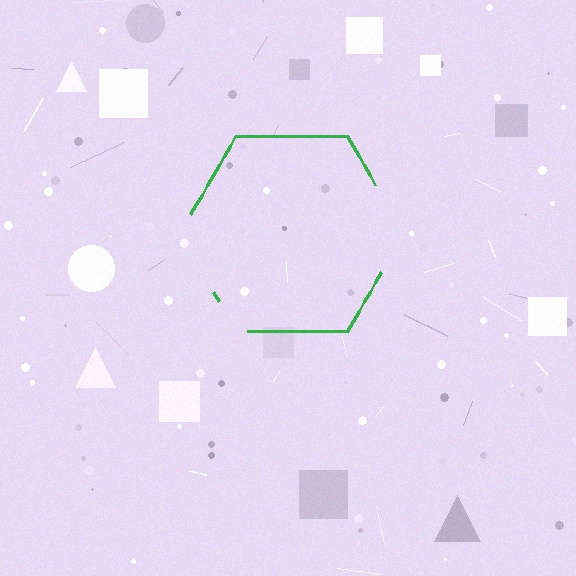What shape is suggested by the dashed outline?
The dashed outline suggests a hexagon.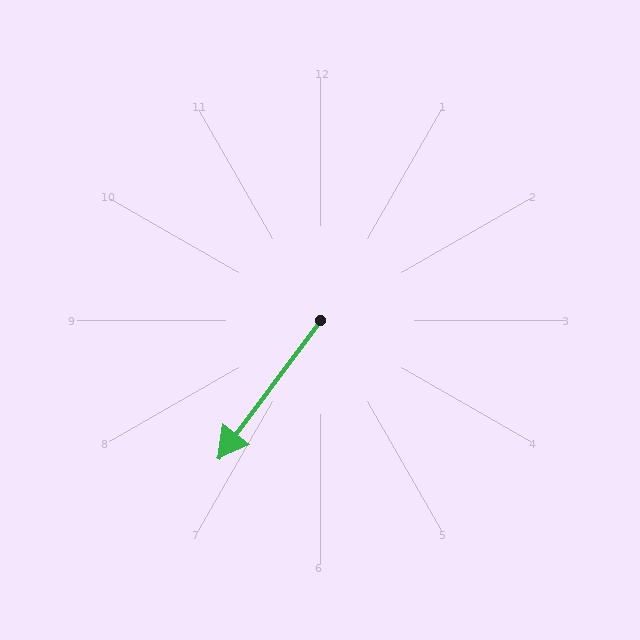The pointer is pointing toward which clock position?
Roughly 7 o'clock.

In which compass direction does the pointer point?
Southwest.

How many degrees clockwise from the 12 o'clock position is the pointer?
Approximately 216 degrees.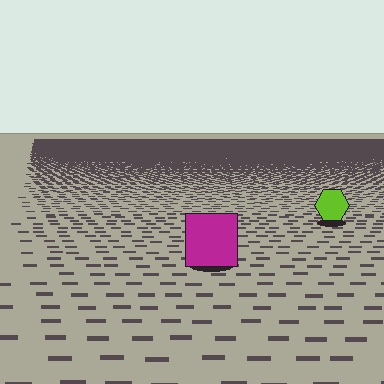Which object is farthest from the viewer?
The lime hexagon is farthest from the viewer. It appears smaller and the ground texture around it is denser.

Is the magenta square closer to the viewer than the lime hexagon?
Yes. The magenta square is closer — you can tell from the texture gradient: the ground texture is coarser near it.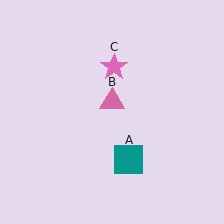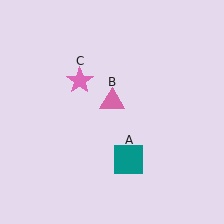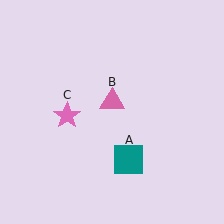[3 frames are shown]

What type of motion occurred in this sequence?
The pink star (object C) rotated counterclockwise around the center of the scene.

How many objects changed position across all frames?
1 object changed position: pink star (object C).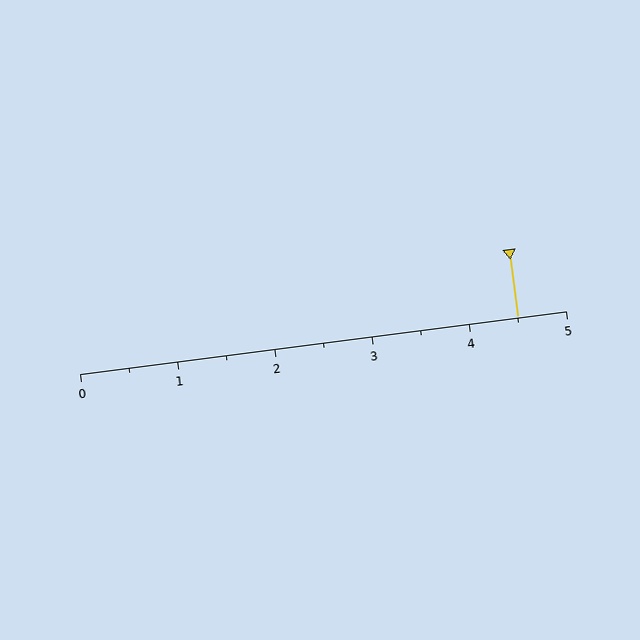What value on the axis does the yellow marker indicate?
The marker indicates approximately 4.5.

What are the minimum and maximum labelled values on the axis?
The axis runs from 0 to 5.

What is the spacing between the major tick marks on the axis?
The major ticks are spaced 1 apart.